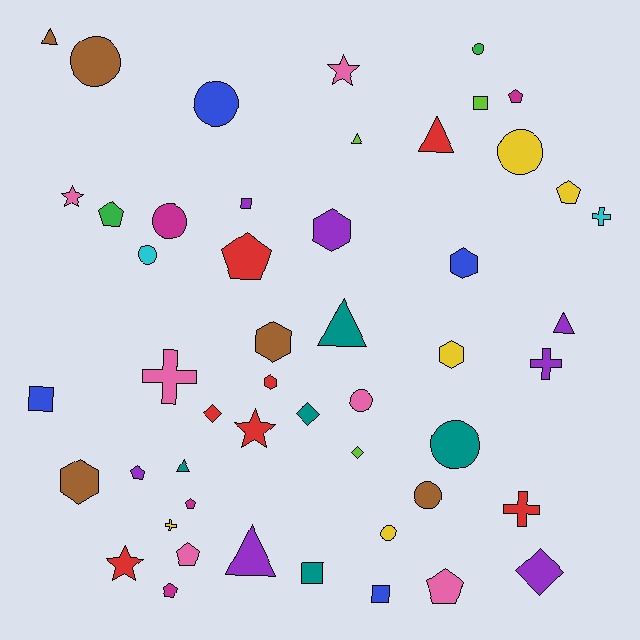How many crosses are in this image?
There are 5 crosses.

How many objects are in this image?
There are 50 objects.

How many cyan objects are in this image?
There are 2 cyan objects.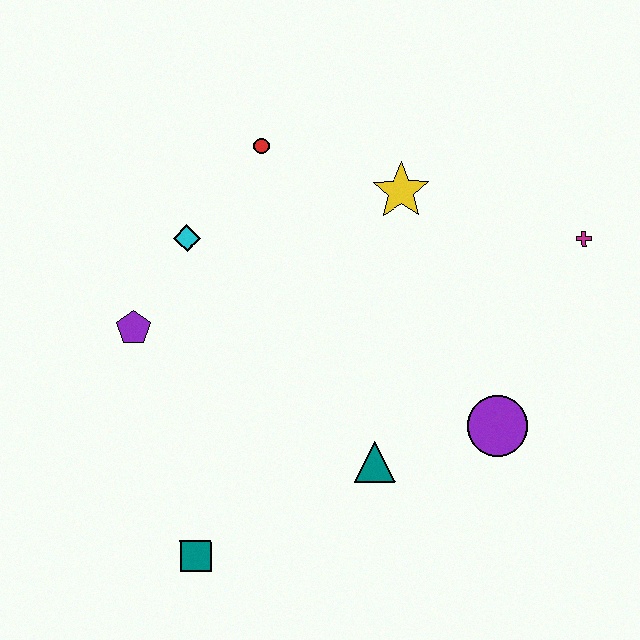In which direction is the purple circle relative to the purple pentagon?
The purple circle is to the right of the purple pentagon.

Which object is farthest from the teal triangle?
The red circle is farthest from the teal triangle.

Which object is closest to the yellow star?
The red circle is closest to the yellow star.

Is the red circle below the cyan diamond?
No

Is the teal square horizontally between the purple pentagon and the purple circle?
Yes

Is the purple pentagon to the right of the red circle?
No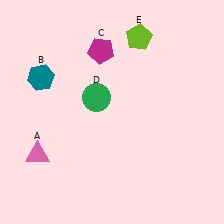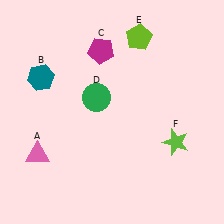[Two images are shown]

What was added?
A lime star (F) was added in Image 2.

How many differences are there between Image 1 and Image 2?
There is 1 difference between the two images.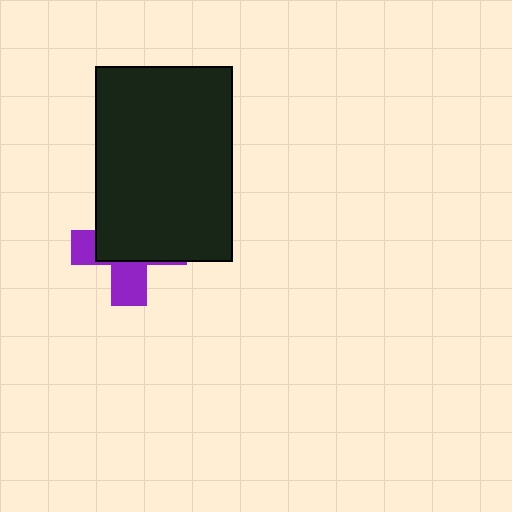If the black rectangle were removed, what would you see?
You would see the complete purple cross.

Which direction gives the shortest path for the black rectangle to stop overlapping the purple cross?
Moving up gives the shortest separation.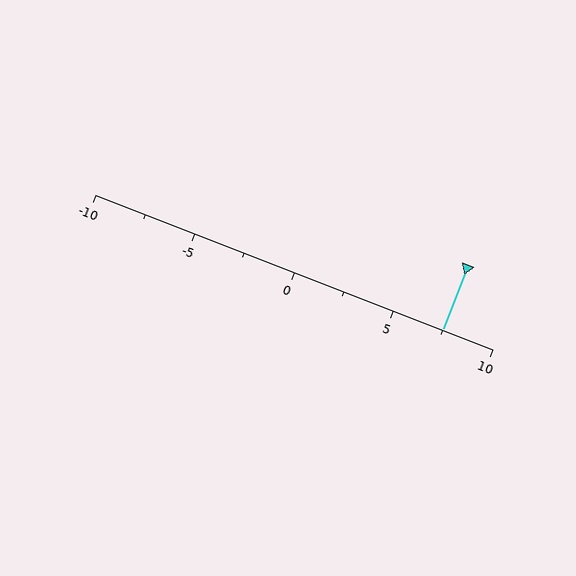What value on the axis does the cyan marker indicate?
The marker indicates approximately 7.5.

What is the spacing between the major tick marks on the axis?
The major ticks are spaced 5 apart.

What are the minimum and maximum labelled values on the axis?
The axis runs from -10 to 10.